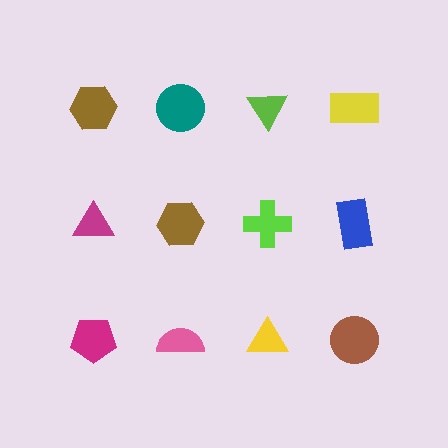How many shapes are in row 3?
4 shapes.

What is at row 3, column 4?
A brown circle.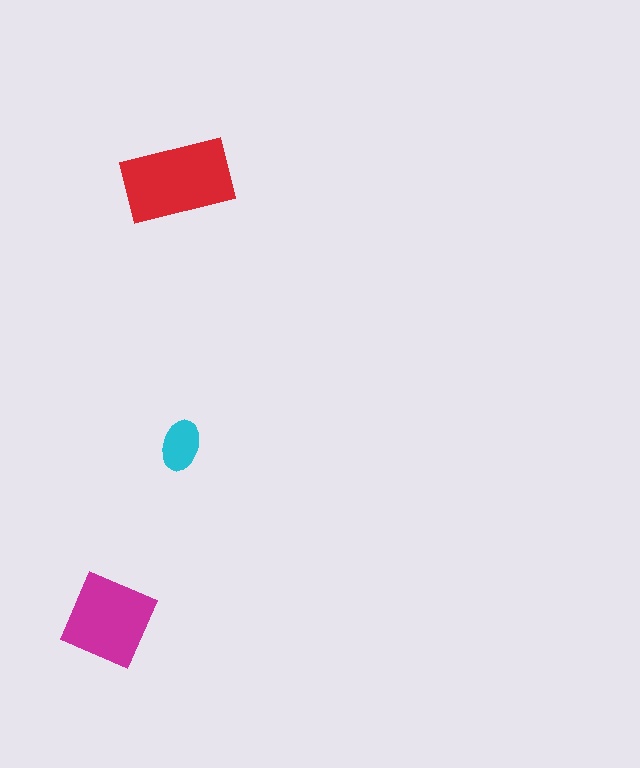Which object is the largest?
The red rectangle.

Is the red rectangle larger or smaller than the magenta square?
Larger.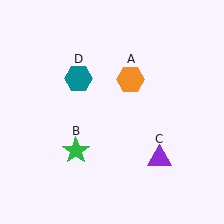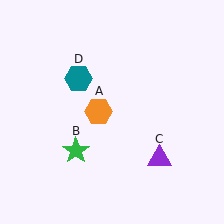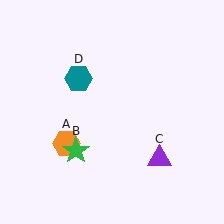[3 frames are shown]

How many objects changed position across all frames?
1 object changed position: orange hexagon (object A).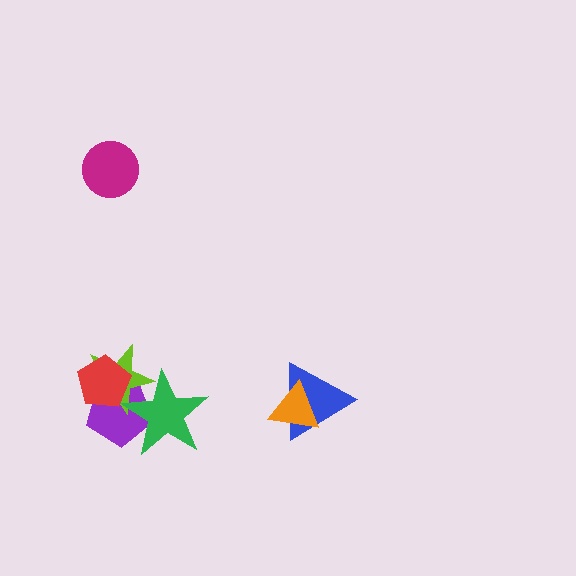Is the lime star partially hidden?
Yes, it is partially covered by another shape.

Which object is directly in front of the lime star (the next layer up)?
The green star is directly in front of the lime star.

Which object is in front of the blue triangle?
The orange triangle is in front of the blue triangle.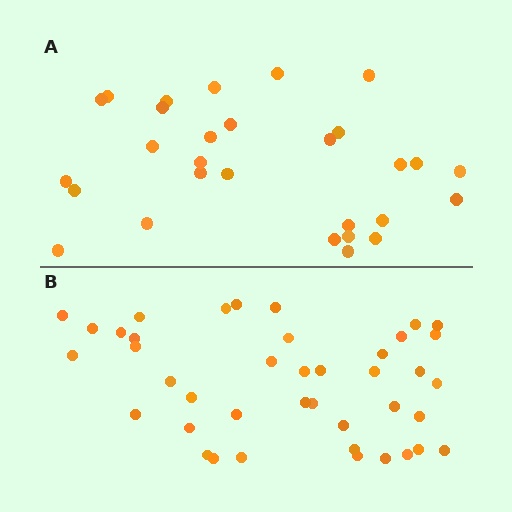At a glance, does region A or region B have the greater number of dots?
Region B (the bottom region) has more dots.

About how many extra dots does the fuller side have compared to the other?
Region B has roughly 12 or so more dots than region A.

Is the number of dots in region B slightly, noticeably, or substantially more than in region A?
Region B has noticeably more, but not dramatically so. The ratio is roughly 1.4 to 1.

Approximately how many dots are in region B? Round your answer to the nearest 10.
About 40 dots. (The exact count is 41, which rounds to 40.)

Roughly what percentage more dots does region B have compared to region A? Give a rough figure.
About 40% more.